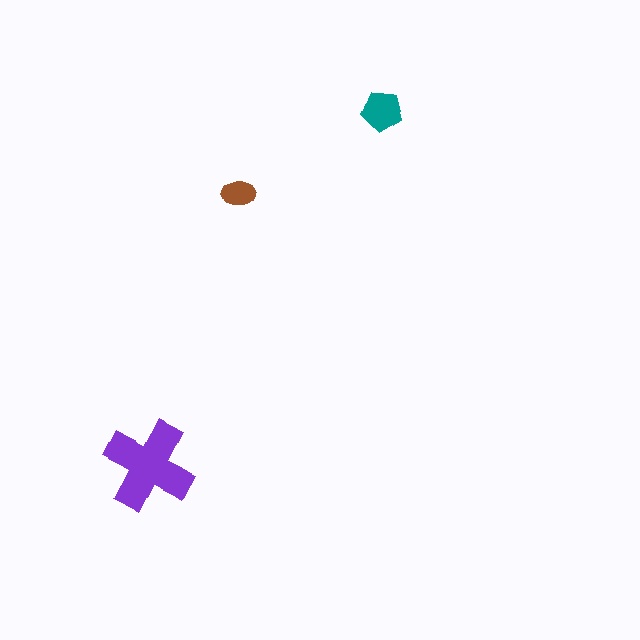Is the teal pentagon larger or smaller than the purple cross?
Smaller.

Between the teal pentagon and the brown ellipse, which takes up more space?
The teal pentagon.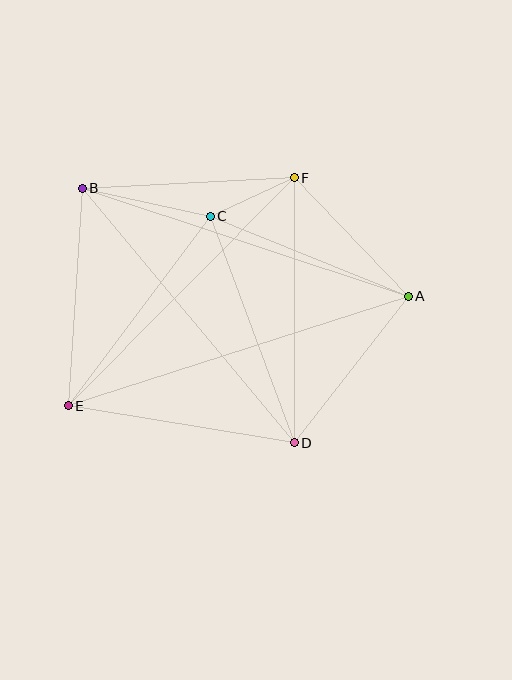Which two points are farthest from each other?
Points A and E are farthest from each other.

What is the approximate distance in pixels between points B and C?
The distance between B and C is approximately 131 pixels.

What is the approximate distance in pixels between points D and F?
The distance between D and F is approximately 265 pixels.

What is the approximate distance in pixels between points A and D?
The distance between A and D is approximately 185 pixels.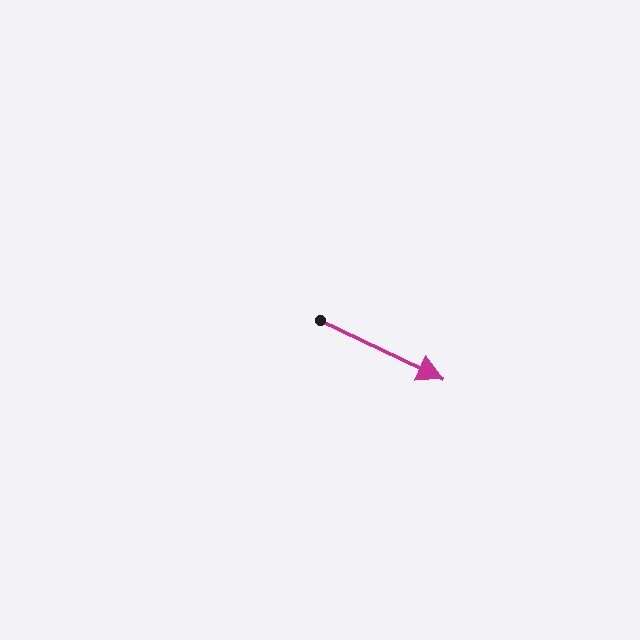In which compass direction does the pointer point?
Southeast.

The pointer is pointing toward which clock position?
Roughly 4 o'clock.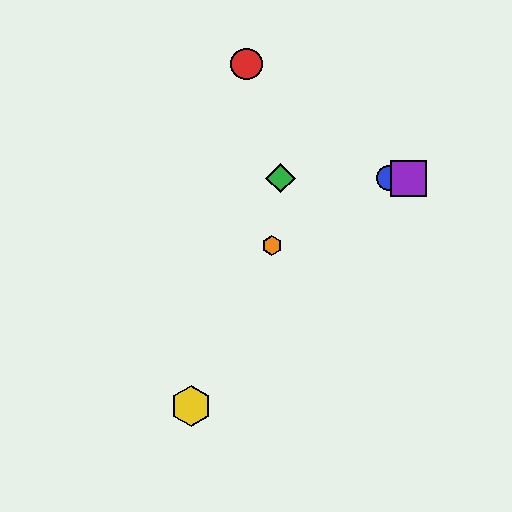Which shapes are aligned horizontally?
The blue circle, the green diamond, the purple square are aligned horizontally.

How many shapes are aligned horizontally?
3 shapes (the blue circle, the green diamond, the purple square) are aligned horizontally.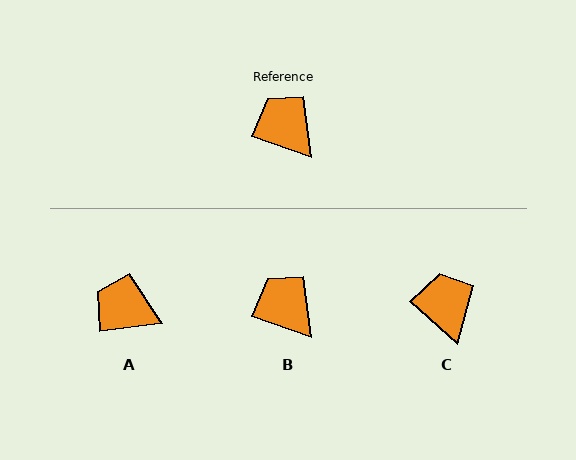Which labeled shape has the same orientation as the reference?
B.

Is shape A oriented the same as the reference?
No, it is off by about 26 degrees.